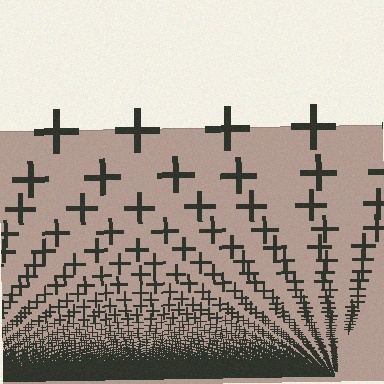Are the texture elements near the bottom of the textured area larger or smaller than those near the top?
Smaller. The gradient is inverted — elements near the bottom are smaller and denser.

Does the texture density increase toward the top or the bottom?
Density increases toward the bottom.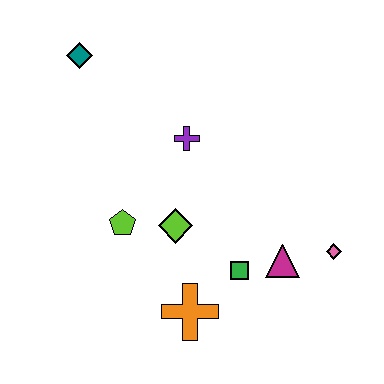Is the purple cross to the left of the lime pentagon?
No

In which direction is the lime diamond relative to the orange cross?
The lime diamond is above the orange cross.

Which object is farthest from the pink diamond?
The teal diamond is farthest from the pink diamond.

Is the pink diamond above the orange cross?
Yes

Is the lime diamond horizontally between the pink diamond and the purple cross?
No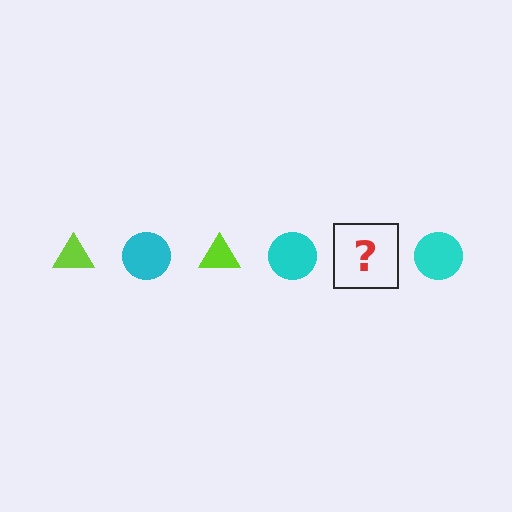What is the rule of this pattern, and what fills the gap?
The rule is that the pattern alternates between lime triangle and cyan circle. The gap should be filled with a lime triangle.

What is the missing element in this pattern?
The missing element is a lime triangle.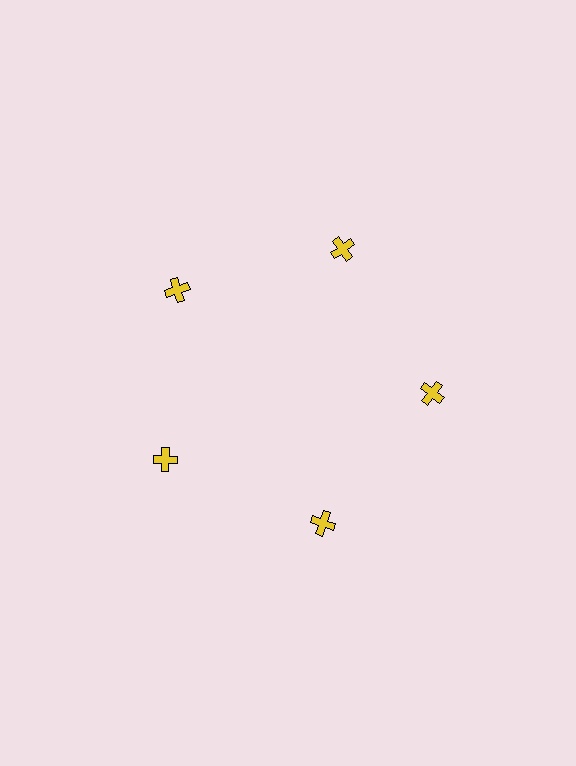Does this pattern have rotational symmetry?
Yes, this pattern has 5-fold rotational symmetry. It looks the same after rotating 72 degrees around the center.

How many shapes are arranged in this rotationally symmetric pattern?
There are 5 shapes, arranged in 5 groups of 1.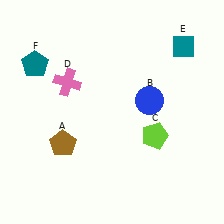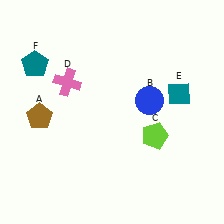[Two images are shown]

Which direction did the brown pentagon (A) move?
The brown pentagon (A) moved up.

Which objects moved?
The objects that moved are: the brown pentagon (A), the teal diamond (E).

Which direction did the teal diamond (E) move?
The teal diamond (E) moved down.